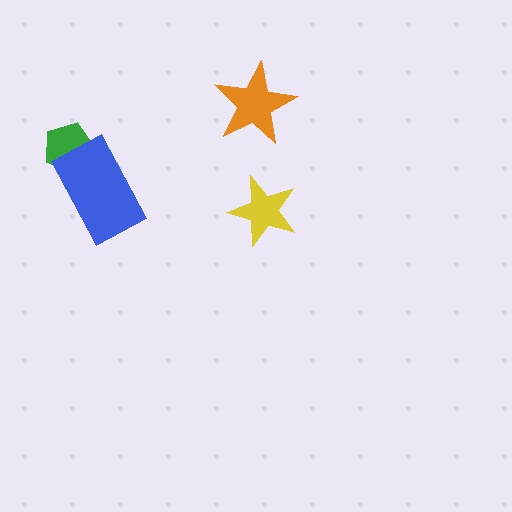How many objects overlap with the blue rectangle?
1 object overlaps with the blue rectangle.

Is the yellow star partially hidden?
No, no other shape covers it.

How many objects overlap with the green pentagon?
1 object overlaps with the green pentagon.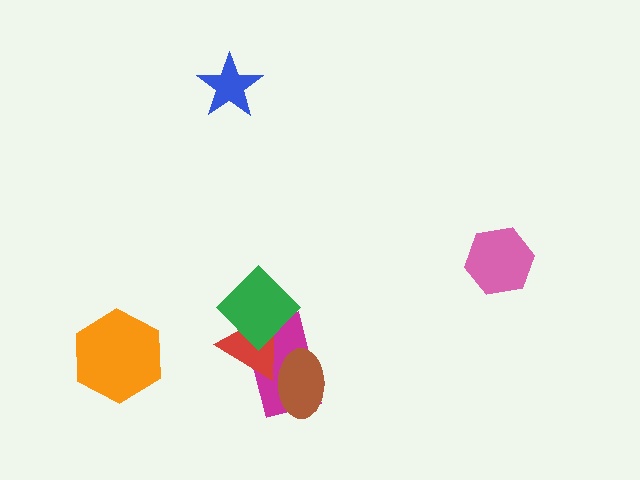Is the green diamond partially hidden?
No, no other shape covers it.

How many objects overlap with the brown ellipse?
2 objects overlap with the brown ellipse.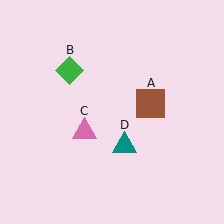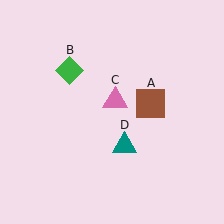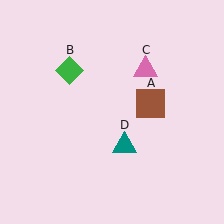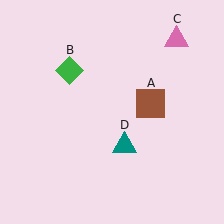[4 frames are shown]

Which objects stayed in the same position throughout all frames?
Brown square (object A) and green diamond (object B) and teal triangle (object D) remained stationary.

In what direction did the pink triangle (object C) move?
The pink triangle (object C) moved up and to the right.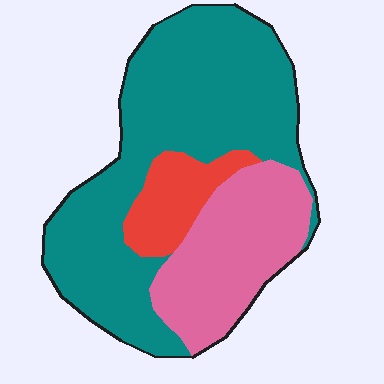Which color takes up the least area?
Red, at roughly 10%.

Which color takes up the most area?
Teal, at roughly 60%.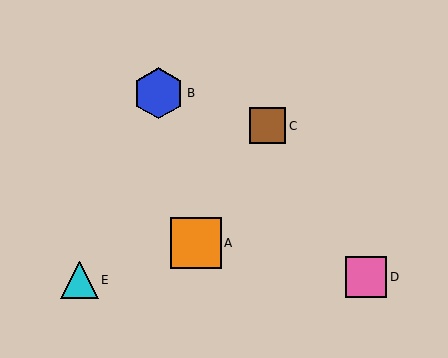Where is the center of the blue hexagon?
The center of the blue hexagon is at (159, 93).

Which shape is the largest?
The orange square (labeled A) is the largest.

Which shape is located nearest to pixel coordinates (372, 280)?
The pink square (labeled D) at (366, 277) is nearest to that location.